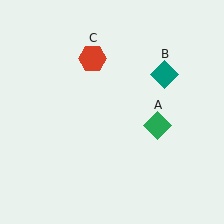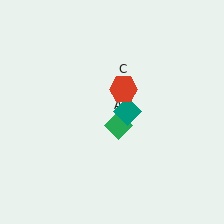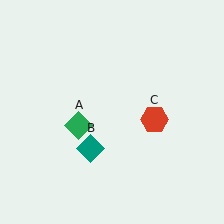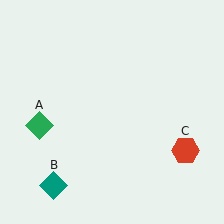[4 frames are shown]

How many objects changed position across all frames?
3 objects changed position: green diamond (object A), teal diamond (object B), red hexagon (object C).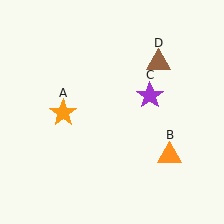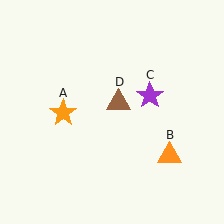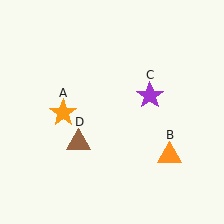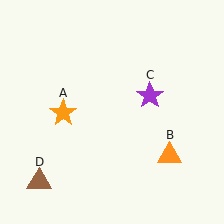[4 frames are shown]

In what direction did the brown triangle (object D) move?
The brown triangle (object D) moved down and to the left.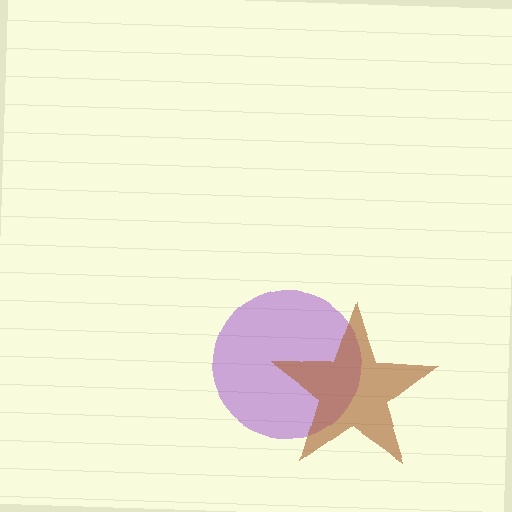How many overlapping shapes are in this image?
There are 2 overlapping shapes in the image.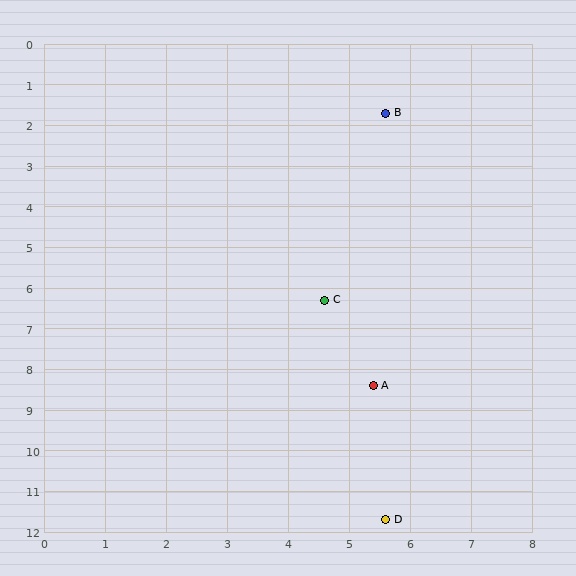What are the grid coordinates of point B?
Point B is at approximately (5.6, 1.7).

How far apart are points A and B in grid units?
Points A and B are about 6.7 grid units apart.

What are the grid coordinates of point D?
Point D is at approximately (5.6, 11.7).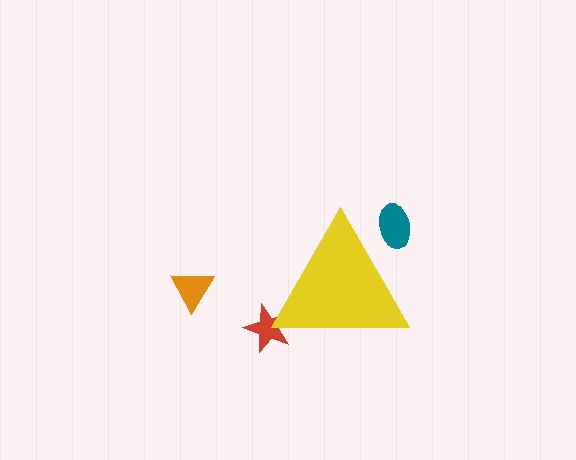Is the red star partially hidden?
Yes, the red star is partially hidden behind the yellow triangle.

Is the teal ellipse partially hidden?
Yes, the teal ellipse is partially hidden behind the yellow triangle.